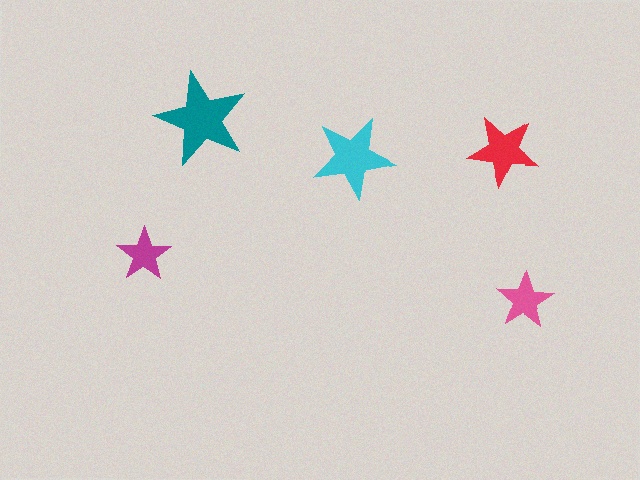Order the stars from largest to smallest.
the teal one, the cyan one, the red one, the pink one, the magenta one.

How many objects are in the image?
There are 5 objects in the image.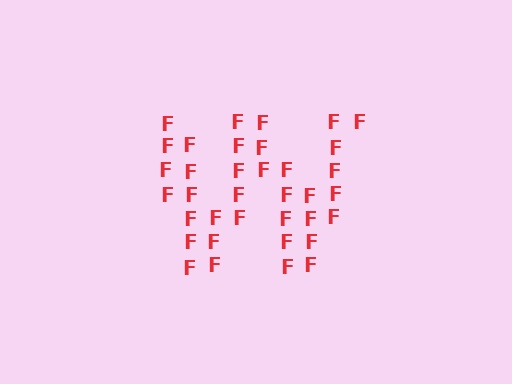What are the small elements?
The small elements are letter F's.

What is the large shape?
The large shape is the letter W.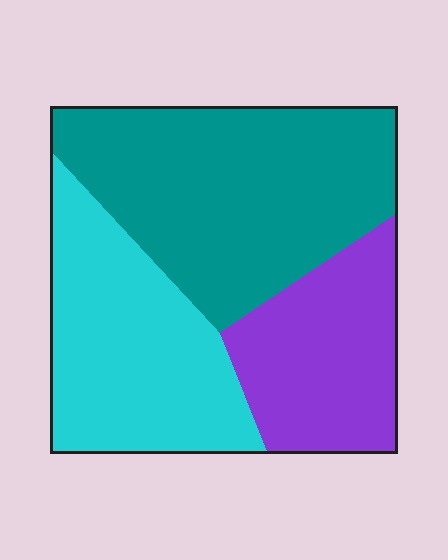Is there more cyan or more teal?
Teal.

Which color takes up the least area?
Purple, at roughly 25%.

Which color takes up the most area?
Teal, at roughly 45%.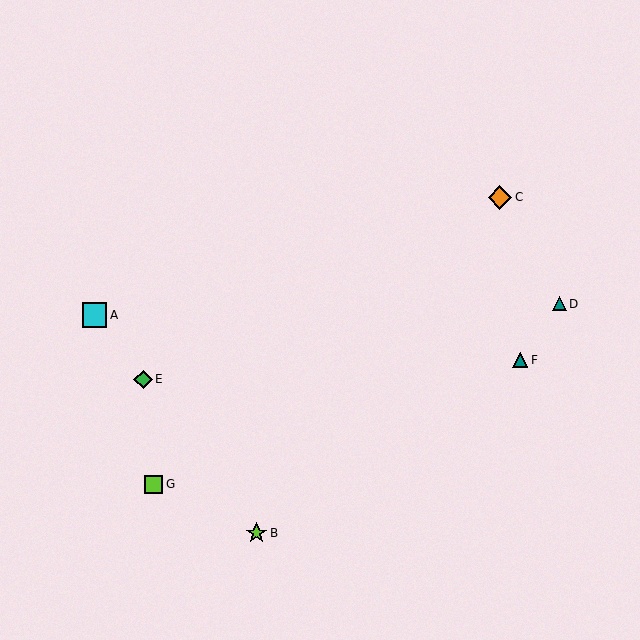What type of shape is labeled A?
Shape A is a cyan square.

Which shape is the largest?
The cyan square (labeled A) is the largest.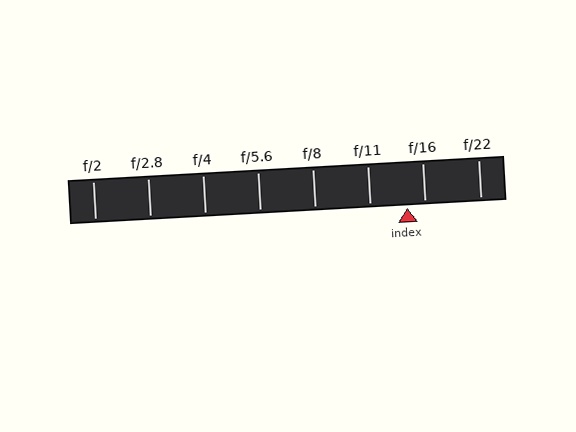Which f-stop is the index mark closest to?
The index mark is closest to f/16.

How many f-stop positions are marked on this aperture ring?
There are 8 f-stop positions marked.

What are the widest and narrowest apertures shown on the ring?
The widest aperture shown is f/2 and the narrowest is f/22.